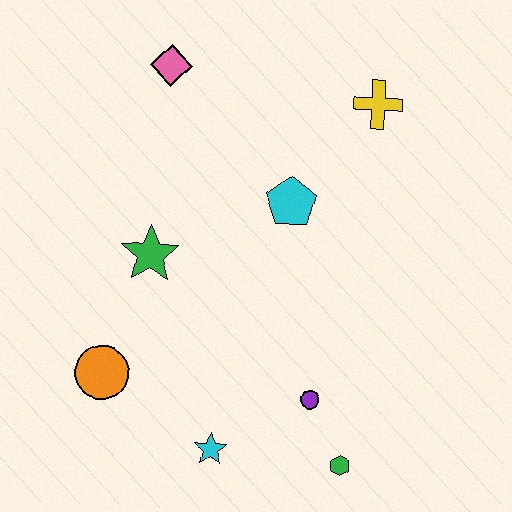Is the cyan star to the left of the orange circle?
No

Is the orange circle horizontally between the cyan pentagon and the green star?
No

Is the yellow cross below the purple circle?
No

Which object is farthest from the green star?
The green hexagon is farthest from the green star.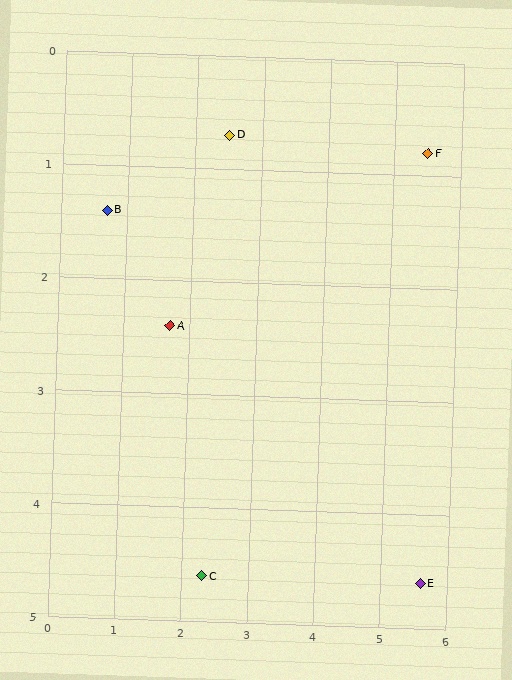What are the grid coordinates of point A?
Point A is at approximately (1.7, 2.4).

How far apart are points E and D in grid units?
Points E and D are about 5.0 grid units apart.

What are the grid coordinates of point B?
Point B is at approximately (0.7, 1.4).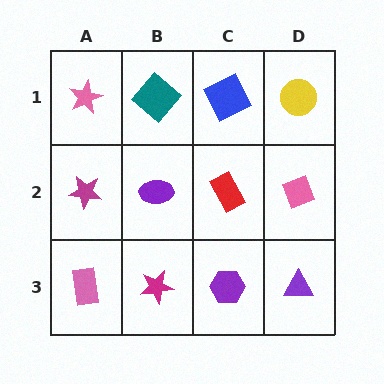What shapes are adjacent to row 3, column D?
A pink diamond (row 2, column D), a purple hexagon (row 3, column C).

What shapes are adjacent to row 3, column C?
A red rectangle (row 2, column C), a magenta star (row 3, column B), a purple triangle (row 3, column D).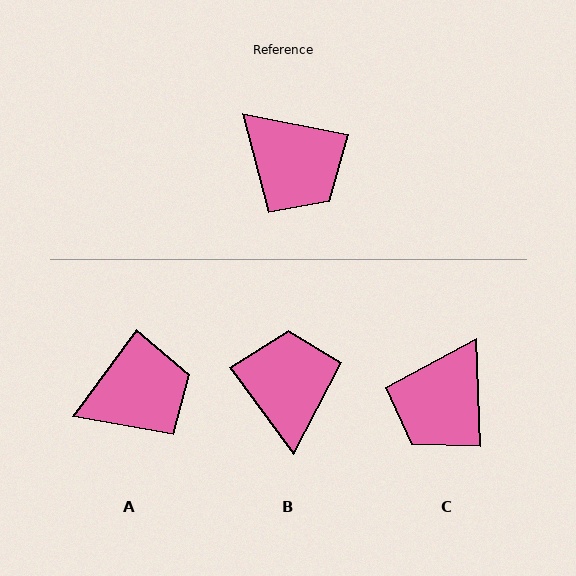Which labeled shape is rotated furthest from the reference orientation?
B, about 138 degrees away.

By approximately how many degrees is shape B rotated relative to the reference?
Approximately 138 degrees counter-clockwise.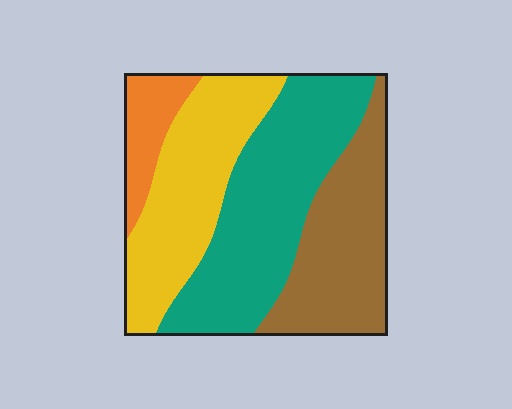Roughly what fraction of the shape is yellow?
Yellow covers roughly 30% of the shape.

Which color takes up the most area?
Teal, at roughly 35%.